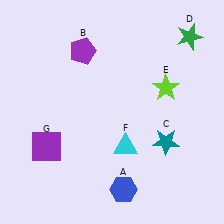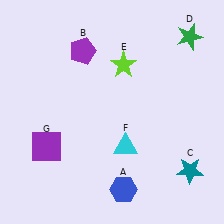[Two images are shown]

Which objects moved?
The objects that moved are: the teal star (C), the lime star (E).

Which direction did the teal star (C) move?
The teal star (C) moved down.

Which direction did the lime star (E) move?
The lime star (E) moved left.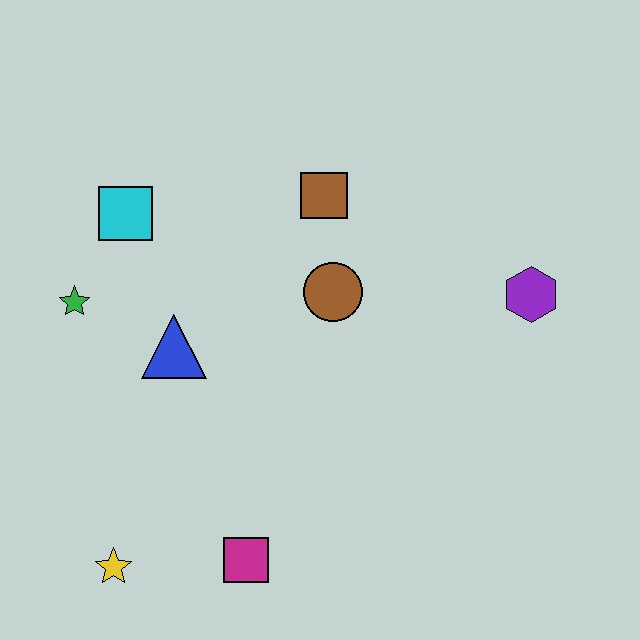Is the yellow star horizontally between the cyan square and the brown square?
No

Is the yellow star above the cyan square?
No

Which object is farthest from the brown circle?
The yellow star is farthest from the brown circle.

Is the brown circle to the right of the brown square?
Yes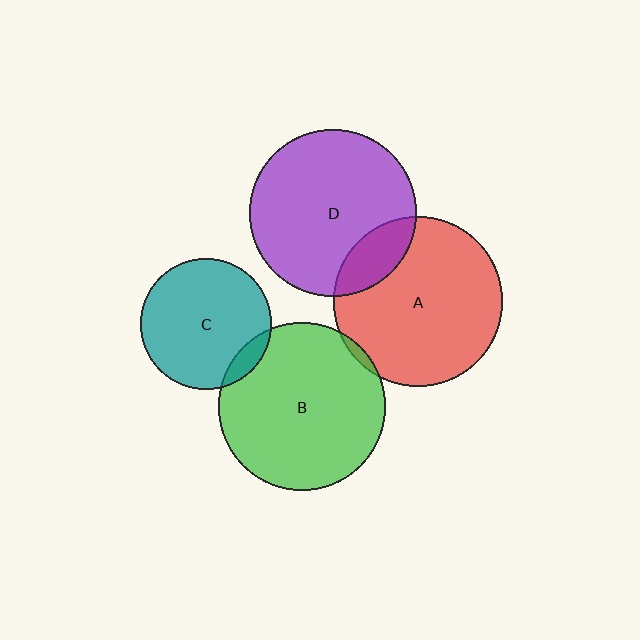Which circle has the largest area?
Circle A (red).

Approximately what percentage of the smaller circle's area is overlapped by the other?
Approximately 5%.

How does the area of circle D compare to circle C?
Approximately 1.6 times.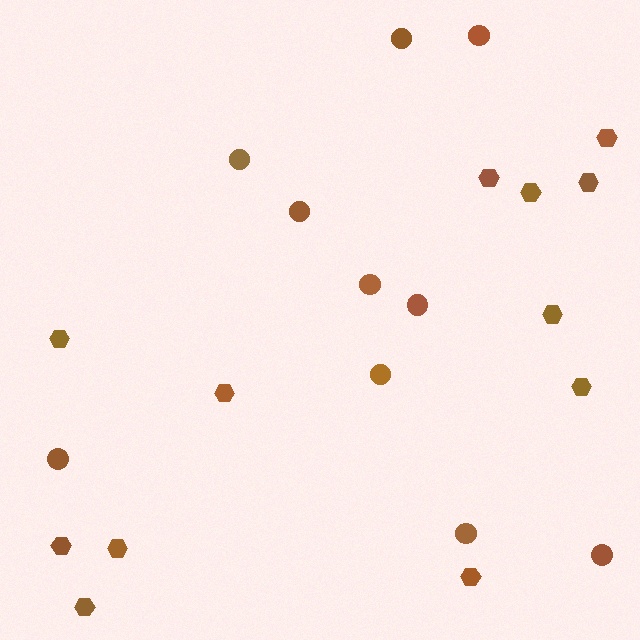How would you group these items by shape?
There are 2 groups: one group of circles (10) and one group of hexagons (12).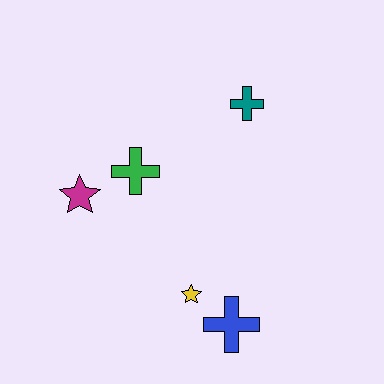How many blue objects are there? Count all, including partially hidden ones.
There is 1 blue object.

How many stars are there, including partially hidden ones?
There are 2 stars.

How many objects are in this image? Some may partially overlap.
There are 5 objects.